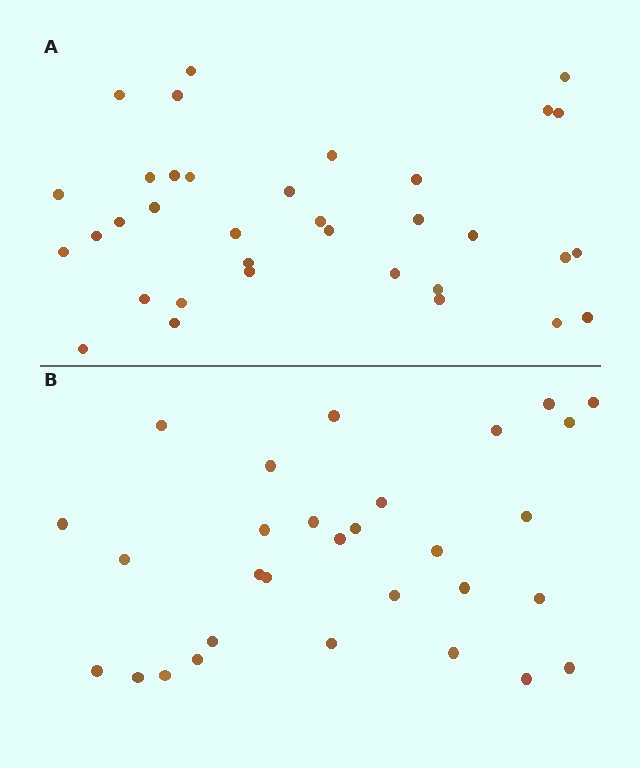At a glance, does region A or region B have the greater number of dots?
Region A (the top region) has more dots.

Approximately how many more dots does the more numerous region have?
Region A has about 5 more dots than region B.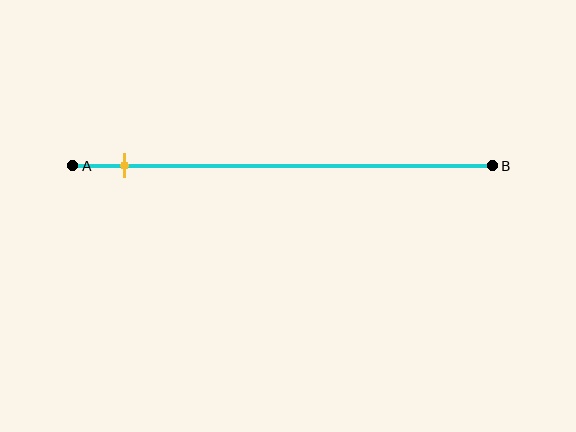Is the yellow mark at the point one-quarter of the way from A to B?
No, the mark is at about 10% from A, not at the 25% one-quarter point.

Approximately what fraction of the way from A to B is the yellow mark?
The yellow mark is approximately 10% of the way from A to B.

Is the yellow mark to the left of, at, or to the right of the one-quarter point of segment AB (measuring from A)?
The yellow mark is to the left of the one-quarter point of segment AB.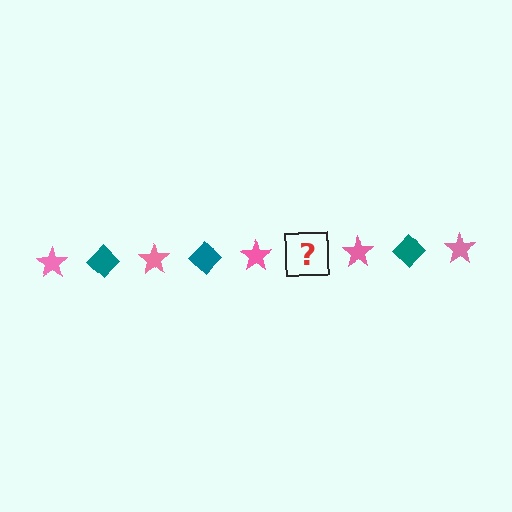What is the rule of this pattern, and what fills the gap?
The rule is that the pattern alternates between pink star and teal diamond. The gap should be filled with a teal diamond.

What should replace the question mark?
The question mark should be replaced with a teal diamond.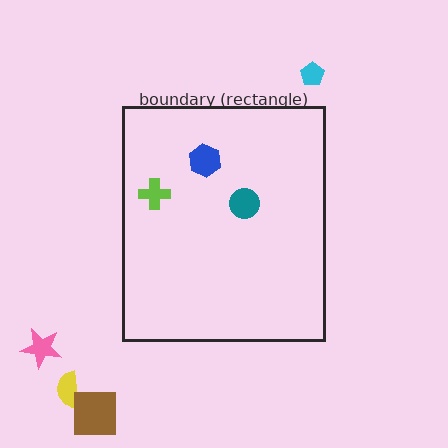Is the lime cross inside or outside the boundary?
Inside.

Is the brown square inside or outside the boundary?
Outside.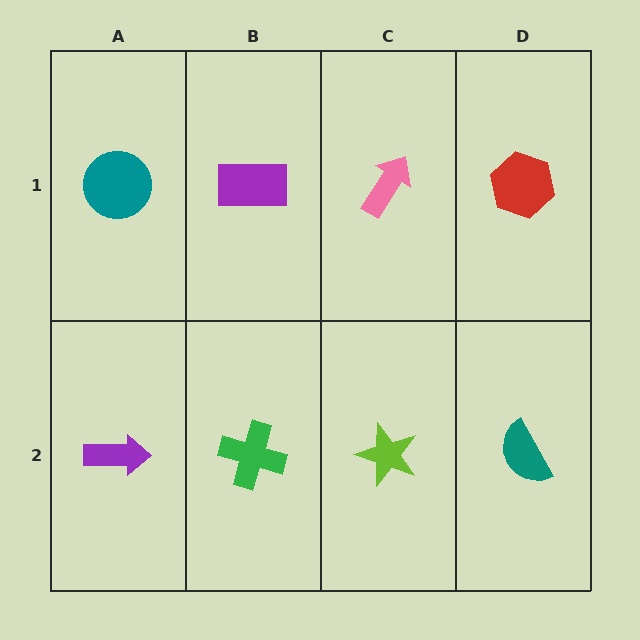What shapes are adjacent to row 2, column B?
A purple rectangle (row 1, column B), a purple arrow (row 2, column A), a lime star (row 2, column C).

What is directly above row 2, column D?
A red hexagon.